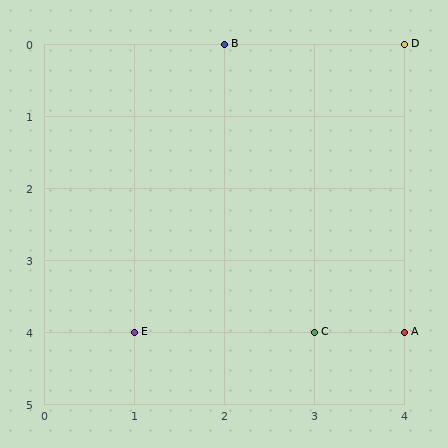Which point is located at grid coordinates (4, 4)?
Point A is at (4, 4).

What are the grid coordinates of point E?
Point E is at grid coordinates (1, 4).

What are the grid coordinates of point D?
Point D is at grid coordinates (4, 0).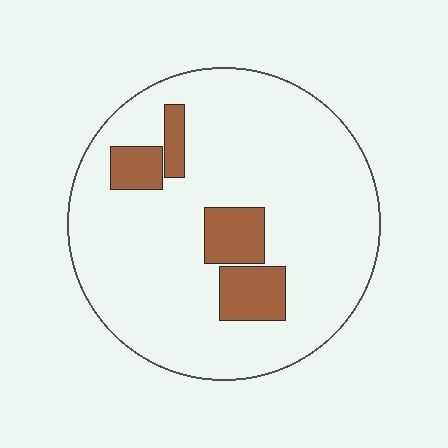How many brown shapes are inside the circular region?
4.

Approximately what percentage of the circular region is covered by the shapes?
Approximately 15%.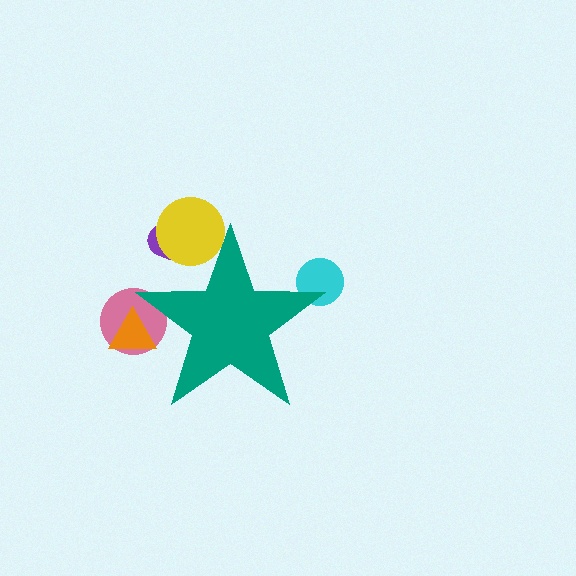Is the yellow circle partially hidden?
Yes, the yellow circle is partially hidden behind the teal star.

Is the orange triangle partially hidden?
Yes, the orange triangle is partially hidden behind the teal star.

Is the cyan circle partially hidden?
Yes, the cyan circle is partially hidden behind the teal star.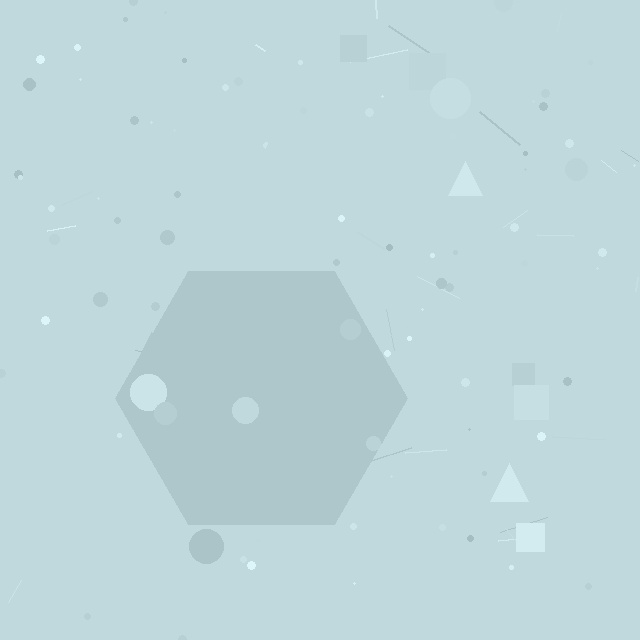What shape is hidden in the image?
A hexagon is hidden in the image.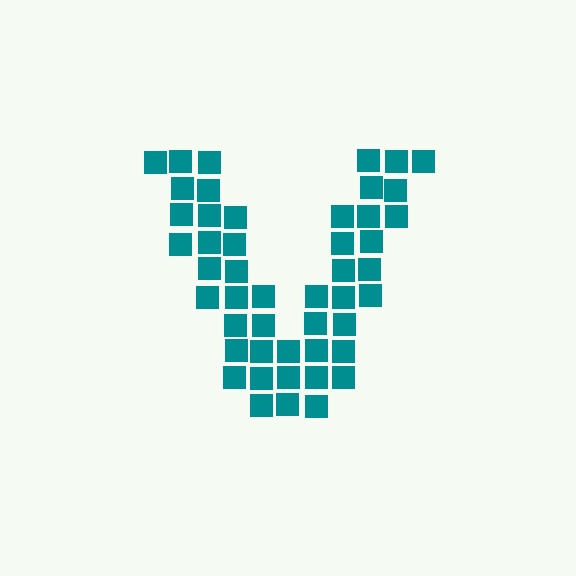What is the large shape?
The large shape is the letter V.